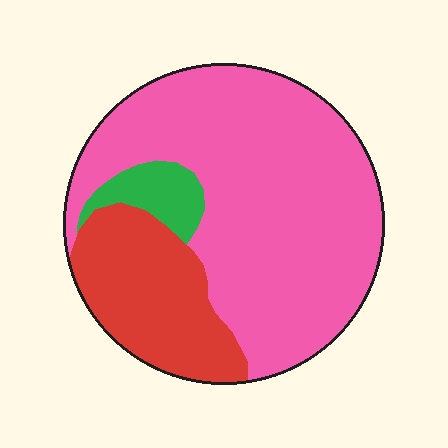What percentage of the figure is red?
Red covers about 25% of the figure.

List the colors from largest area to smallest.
From largest to smallest: pink, red, green.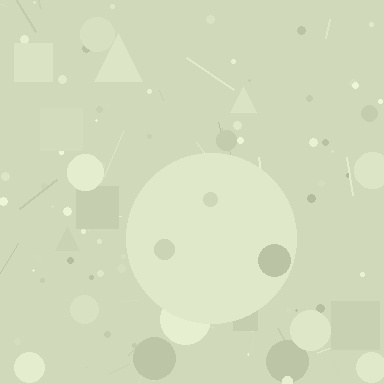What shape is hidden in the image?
A circle is hidden in the image.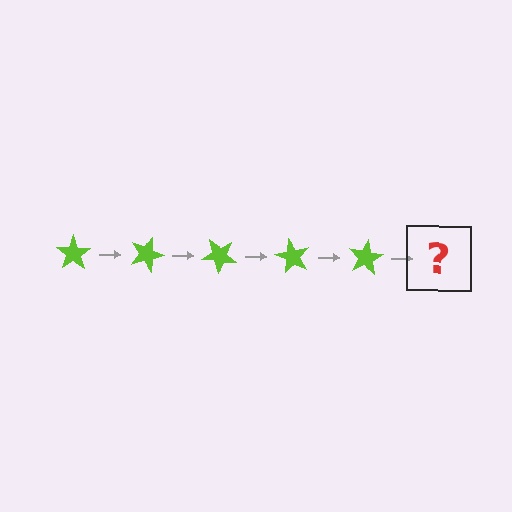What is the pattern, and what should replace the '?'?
The pattern is that the star rotates 20 degrees each step. The '?' should be a lime star rotated 100 degrees.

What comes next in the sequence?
The next element should be a lime star rotated 100 degrees.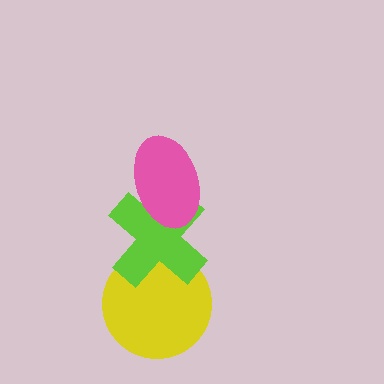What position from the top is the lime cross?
The lime cross is 2nd from the top.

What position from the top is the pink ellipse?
The pink ellipse is 1st from the top.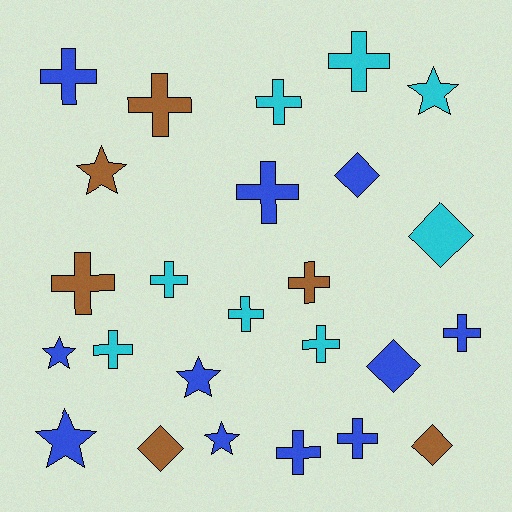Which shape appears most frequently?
Cross, with 14 objects.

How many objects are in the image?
There are 25 objects.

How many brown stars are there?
There is 1 brown star.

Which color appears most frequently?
Blue, with 11 objects.